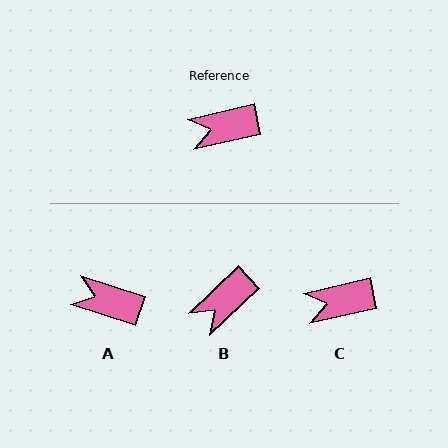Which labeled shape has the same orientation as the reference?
C.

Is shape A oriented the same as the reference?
No, it is off by about 31 degrees.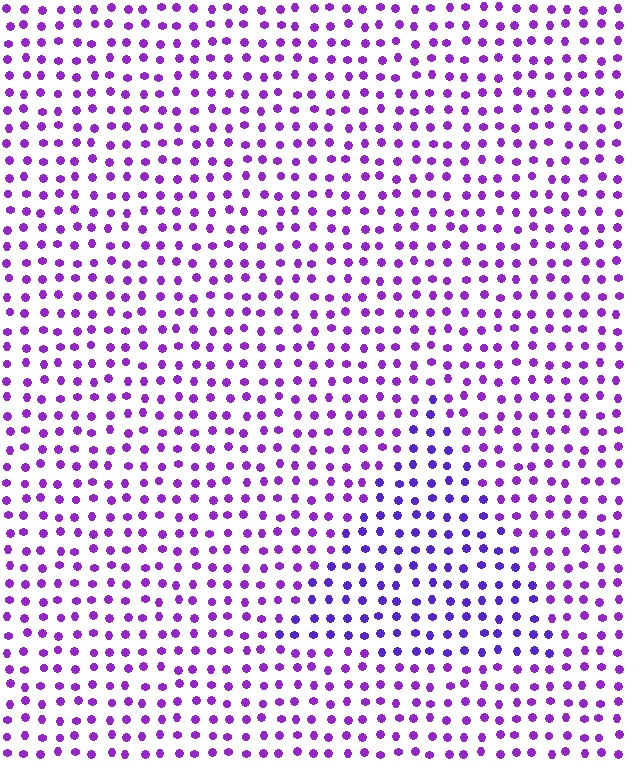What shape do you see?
I see a triangle.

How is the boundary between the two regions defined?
The boundary is defined purely by a slight shift in hue (about 24 degrees). Spacing, size, and orientation are identical on both sides.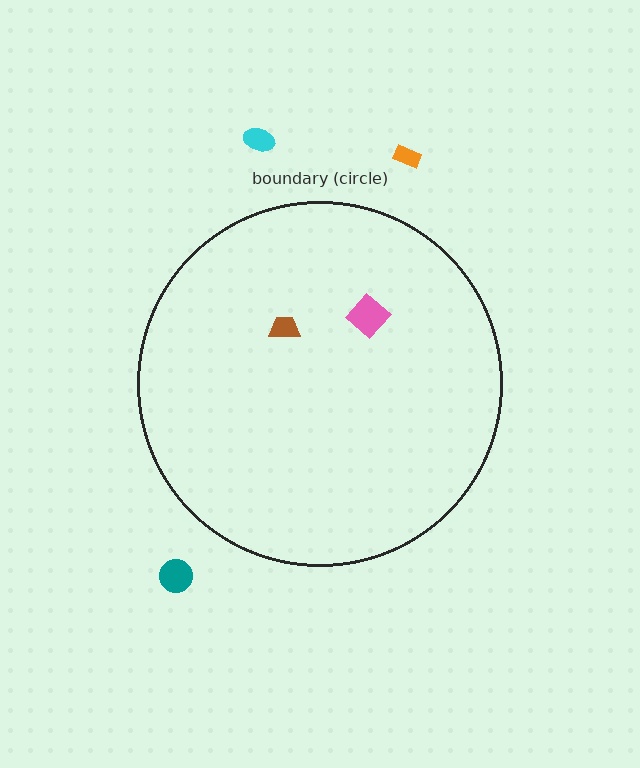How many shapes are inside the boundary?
2 inside, 3 outside.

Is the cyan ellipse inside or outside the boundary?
Outside.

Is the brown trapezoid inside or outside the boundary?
Inside.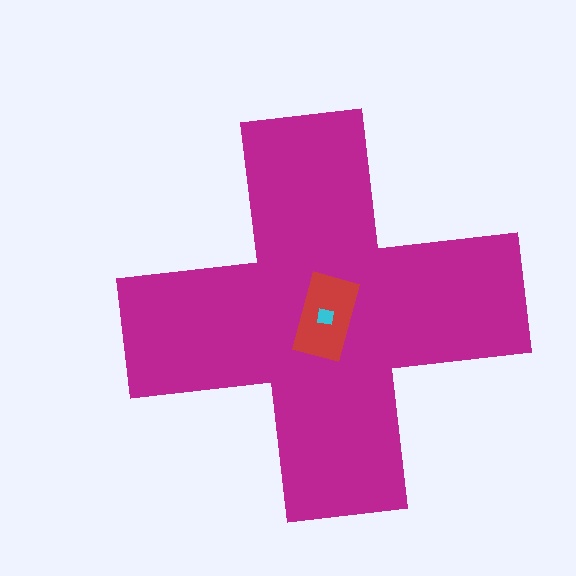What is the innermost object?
The cyan square.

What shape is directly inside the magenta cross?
The red rectangle.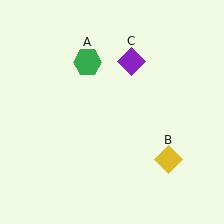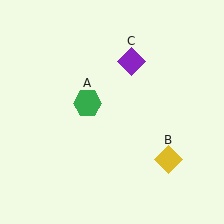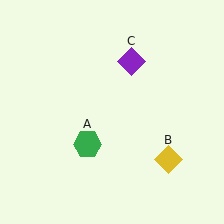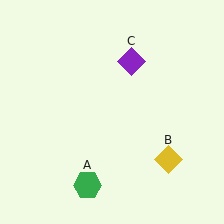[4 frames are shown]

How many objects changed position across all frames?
1 object changed position: green hexagon (object A).